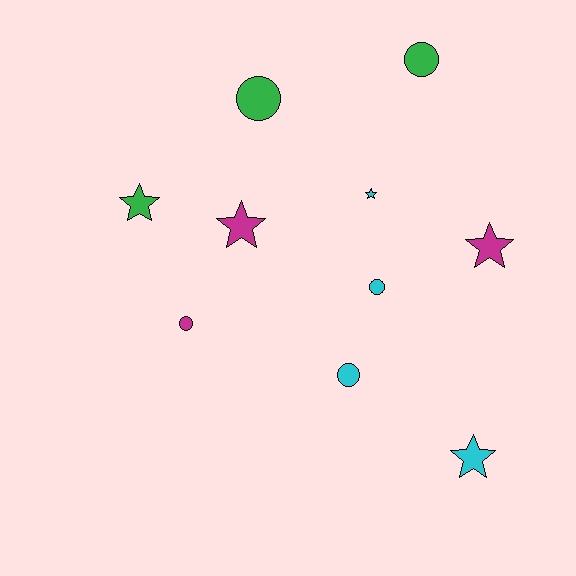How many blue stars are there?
There are no blue stars.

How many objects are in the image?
There are 10 objects.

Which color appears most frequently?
Cyan, with 4 objects.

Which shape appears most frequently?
Star, with 5 objects.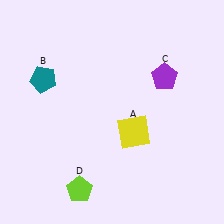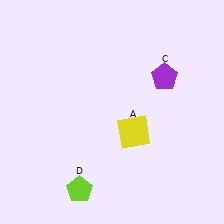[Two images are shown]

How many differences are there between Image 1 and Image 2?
There is 1 difference between the two images.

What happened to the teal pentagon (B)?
The teal pentagon (B) was removed in Image 2. It was in the top-left area of Image 1.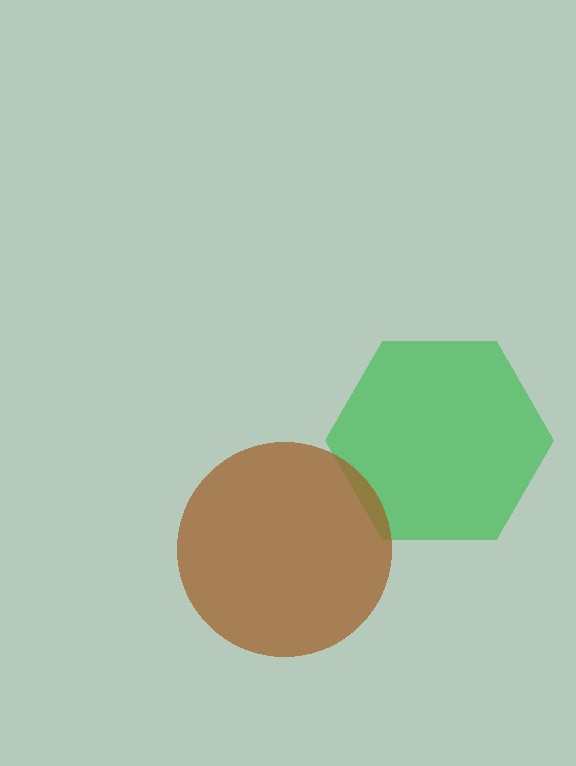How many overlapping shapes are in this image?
There are 2 overlapping shapes in the image.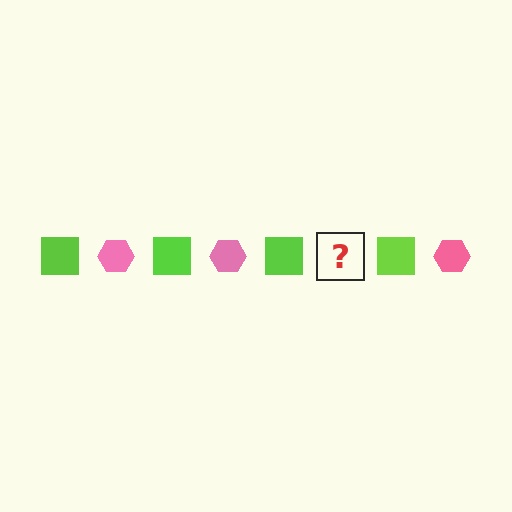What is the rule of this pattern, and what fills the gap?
The rule is that the pattern alternates between lime square and pink hexagon. The gap should be filled with a pink hexagon.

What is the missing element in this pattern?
The missing element is a pink hexagon.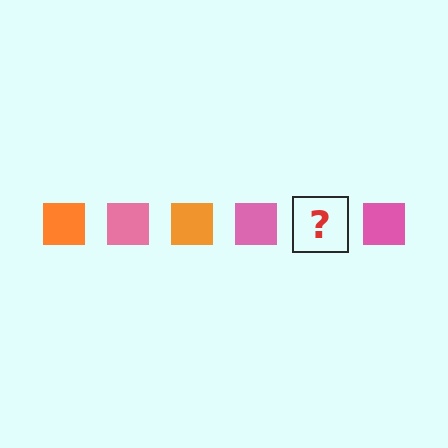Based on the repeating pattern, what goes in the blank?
The blank should be an orange square.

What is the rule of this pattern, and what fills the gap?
The rule is that the pattern cycles through orange, pink squares. The gap should be filled with an orange square.